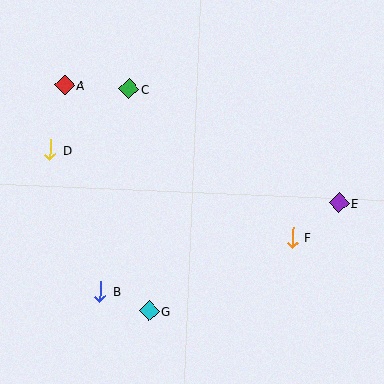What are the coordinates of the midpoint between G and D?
The midpoint between G and D is at (100, 230).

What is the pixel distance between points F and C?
The distance between F and C is 221 pixels.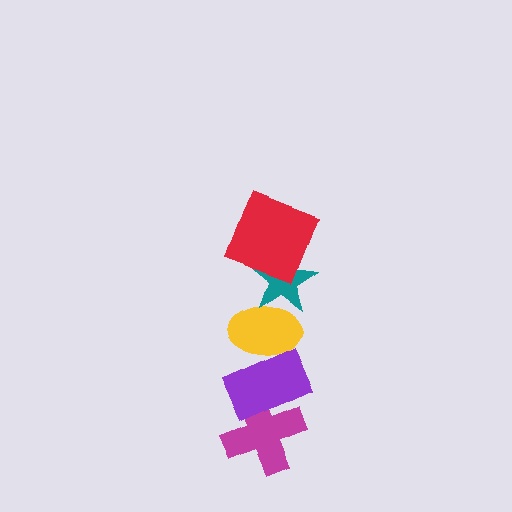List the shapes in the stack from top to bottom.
From top to bottom: the red square, the teal star, the yellow ellipse, the purple rectangle, the magenta cross.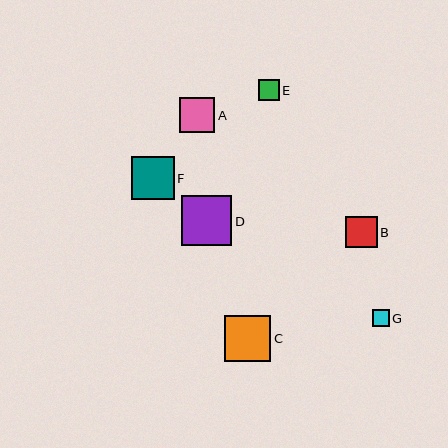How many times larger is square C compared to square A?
Square C is approximately 1.3 times the size of square A.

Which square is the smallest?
Square G is the smallest with a size of approximately 17 pixels.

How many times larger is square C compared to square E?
Square C is approximately 2.2 times the size of square E.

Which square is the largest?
Square D is the largest with a size of approximately 50 pixels.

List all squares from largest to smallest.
From largest to smallest: D, C, F, A, B, E, G.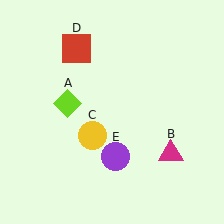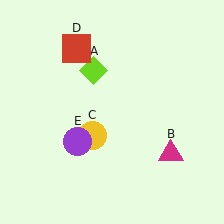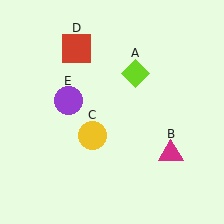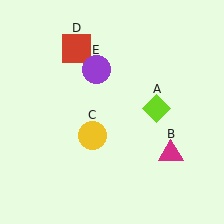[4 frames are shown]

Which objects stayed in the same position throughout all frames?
Magenta triangle (object B) and yellow circle (object C) and red square (object D) remained stationary.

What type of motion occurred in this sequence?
The lime diamond (object A), purple circle (object E) rotated clockwise around the center of the scene.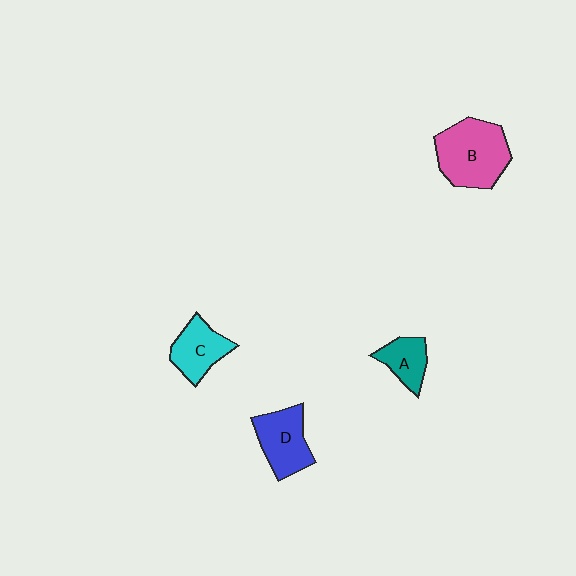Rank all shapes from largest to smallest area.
From largest to smallest: B (pink), D (blue), C (cyan), A (teal).